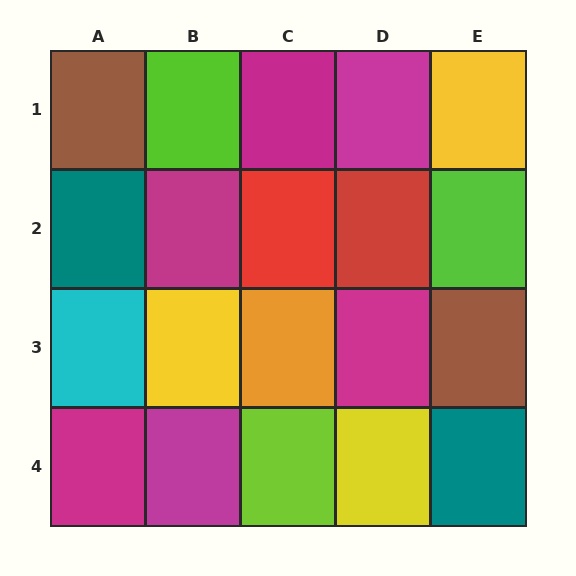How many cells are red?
2 cells are red.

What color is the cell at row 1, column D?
Magenta.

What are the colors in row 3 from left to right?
Cyan, yellow, orange, magenta, brown.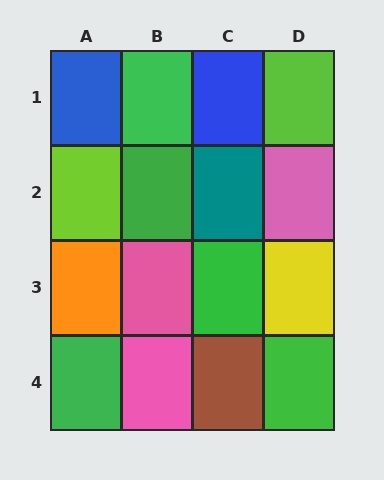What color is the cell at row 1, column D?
Lime.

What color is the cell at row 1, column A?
Blue.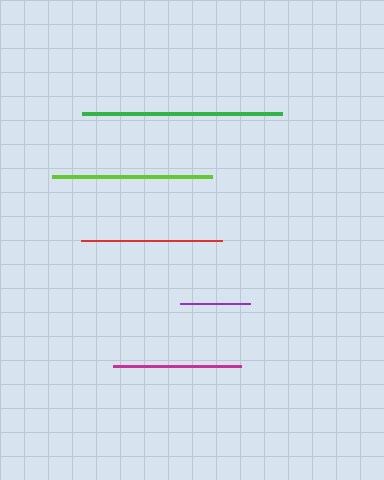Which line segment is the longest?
The green line is the longest at approximately 200 pixels.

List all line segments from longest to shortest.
From longest to shortest: green, lime, red, magenta, purple.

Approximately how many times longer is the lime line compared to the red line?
The lime line is approximately 1.1 times the length of the red line.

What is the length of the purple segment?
The purple segment is approximately 71 pixels long.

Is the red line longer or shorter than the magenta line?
The red line is longer than the magenta line.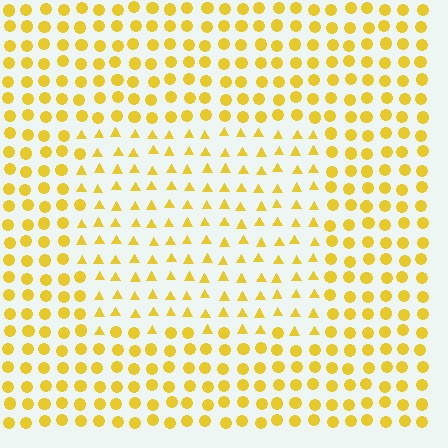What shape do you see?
I see a rectangle.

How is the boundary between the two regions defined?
The boundary is defined by a change in element shape: triangles inside vs. circles outside. All elements share the same color and spacing.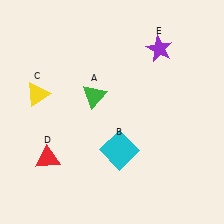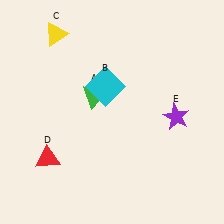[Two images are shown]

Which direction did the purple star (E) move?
The purple star (E) moved down.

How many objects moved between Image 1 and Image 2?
3 objects moved between the two images.